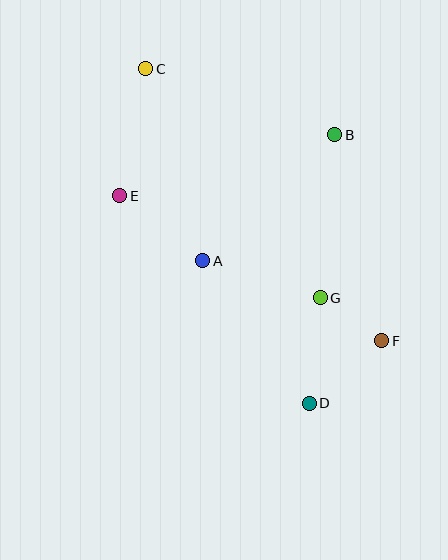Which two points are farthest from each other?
Points C and D are farthest from each other.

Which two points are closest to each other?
Points F and G are closest to each other.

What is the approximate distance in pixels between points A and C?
The distance between A and C is approximately 200 pixels.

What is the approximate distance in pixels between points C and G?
The distance between C and G is approximately 288 pixels.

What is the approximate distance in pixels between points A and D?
The distance between A and D is approximately 178 pixels.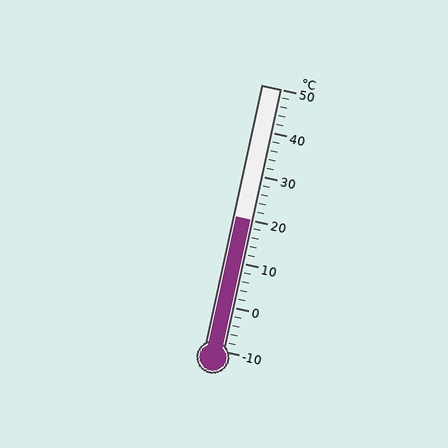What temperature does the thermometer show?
The thermometer shows approximately 20°C.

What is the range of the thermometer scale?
The thermometer scale ranges from -10°C to 50°C.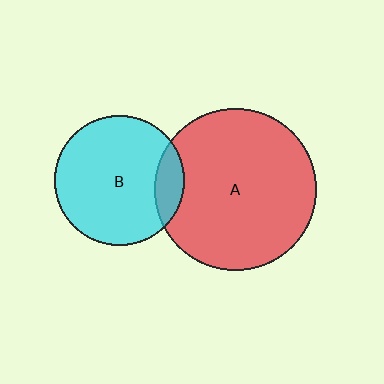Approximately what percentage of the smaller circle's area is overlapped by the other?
Approximately 15%.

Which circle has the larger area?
Circle A (red).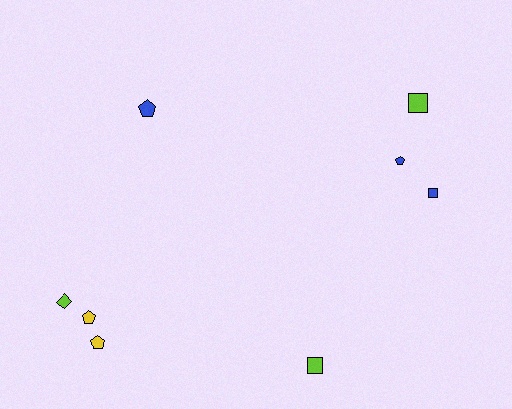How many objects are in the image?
There are 8 objects.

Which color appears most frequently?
Blue, with 3 objects.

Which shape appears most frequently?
Pentagon, with 4 objects.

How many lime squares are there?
There are 2 lime squares.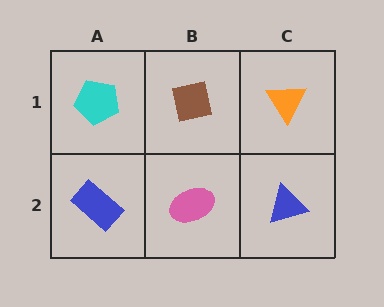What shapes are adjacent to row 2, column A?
A cyan pentagon (row 1, column A), a pink ellipse (row 2, column B).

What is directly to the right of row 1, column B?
An orange triangle.